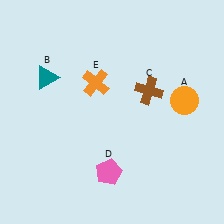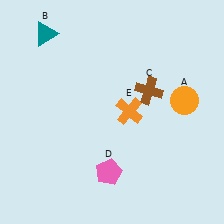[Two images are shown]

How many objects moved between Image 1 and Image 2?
2 objects moved between the two images.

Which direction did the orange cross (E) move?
The orange cross (E) moved right.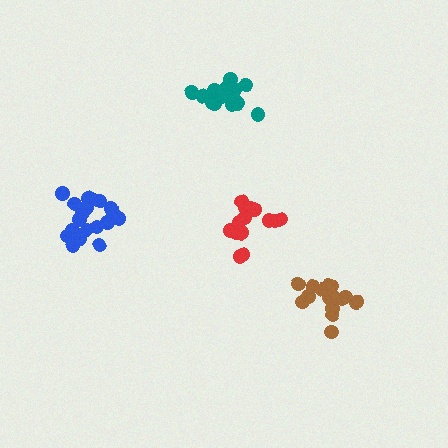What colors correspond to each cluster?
The clusters are colored: brown, teal, blue, red.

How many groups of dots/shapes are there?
There are 4 groups.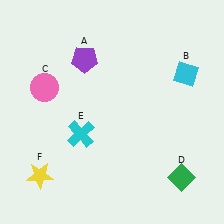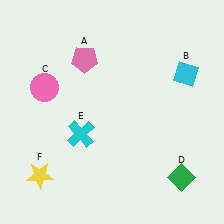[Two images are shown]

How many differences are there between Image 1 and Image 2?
There is 1 difference between the two images.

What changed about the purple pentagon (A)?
In Image 1, A is purple. In Image 2, it changed to pink.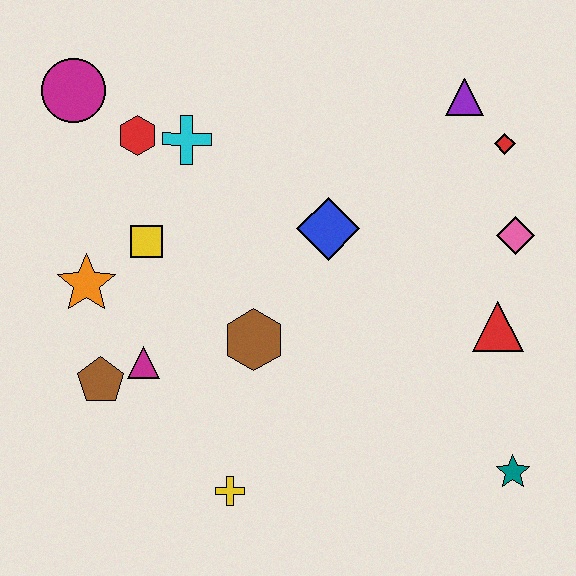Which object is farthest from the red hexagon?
The teal star is farthest from the red hexagon.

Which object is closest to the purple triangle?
The red diamond is closest to the purple triangle.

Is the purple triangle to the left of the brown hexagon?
No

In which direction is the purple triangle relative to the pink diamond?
The purple triangle is above the pink diamond.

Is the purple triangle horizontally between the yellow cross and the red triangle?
Yes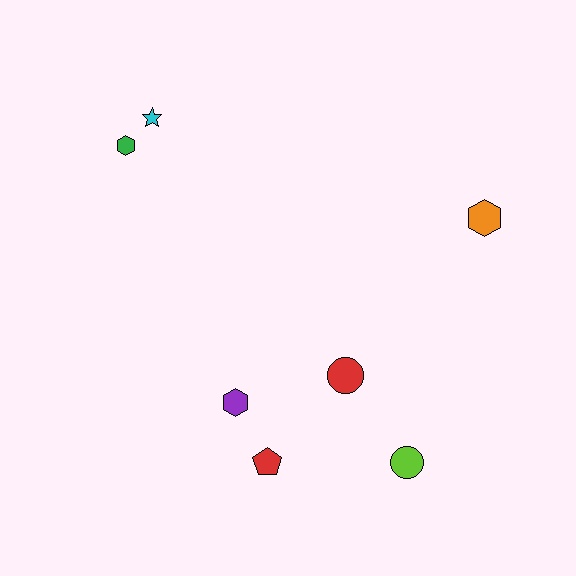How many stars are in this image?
There is 1 star.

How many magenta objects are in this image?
There are no magenta objects.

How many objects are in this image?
There are 7 objects.